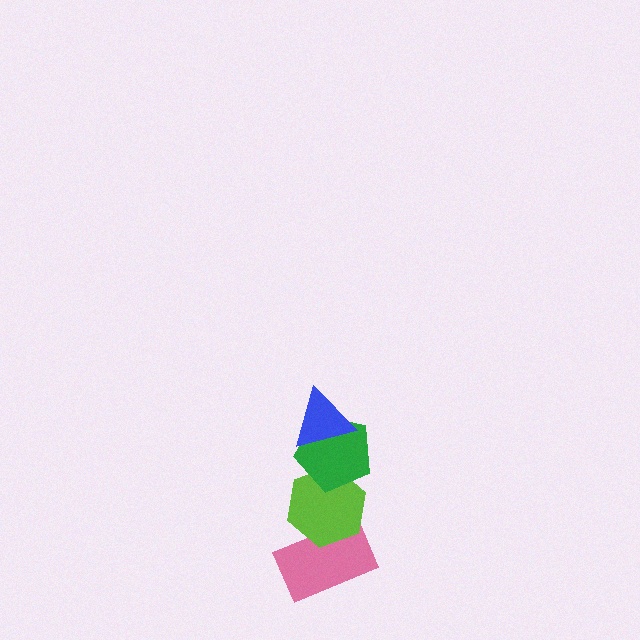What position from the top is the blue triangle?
The blue triangle is 1st from the top.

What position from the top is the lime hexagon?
The lime hexagon is 3rd from the top.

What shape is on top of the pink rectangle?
The lime hexagon is on top of the pink rectangle.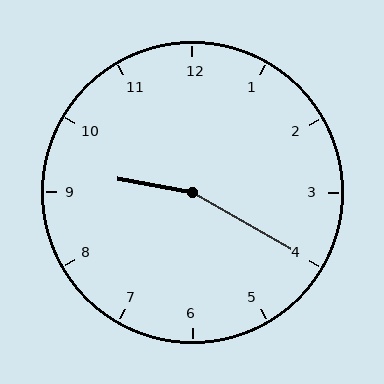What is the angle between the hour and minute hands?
Approximately 160 degrees.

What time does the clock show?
9:20.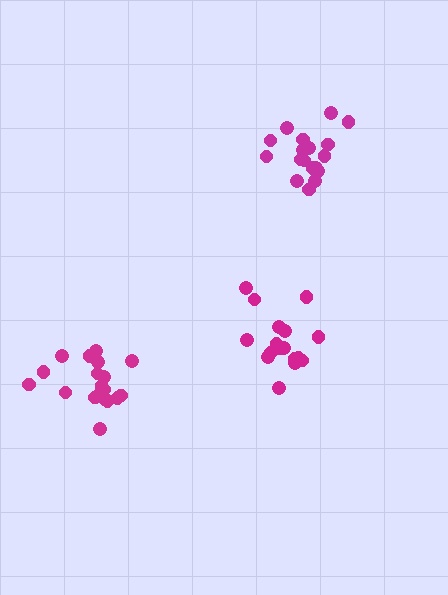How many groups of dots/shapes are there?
There are 3 groups.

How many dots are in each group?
Group 1: 18 dots, Group 2: 17 dots, Group 3: 19 dots (54 total).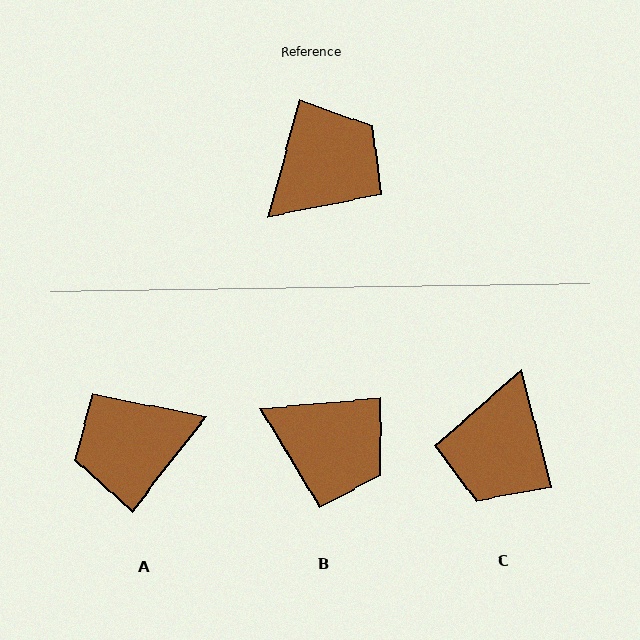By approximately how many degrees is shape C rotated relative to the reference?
Approximately 150 degrees clockwise.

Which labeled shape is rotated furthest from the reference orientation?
A, about 157 degrees away.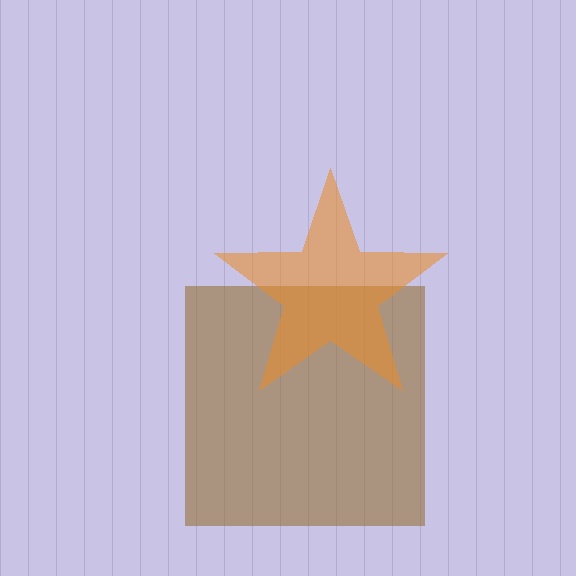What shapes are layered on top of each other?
The layered shapes are: a brown square, an orange star.